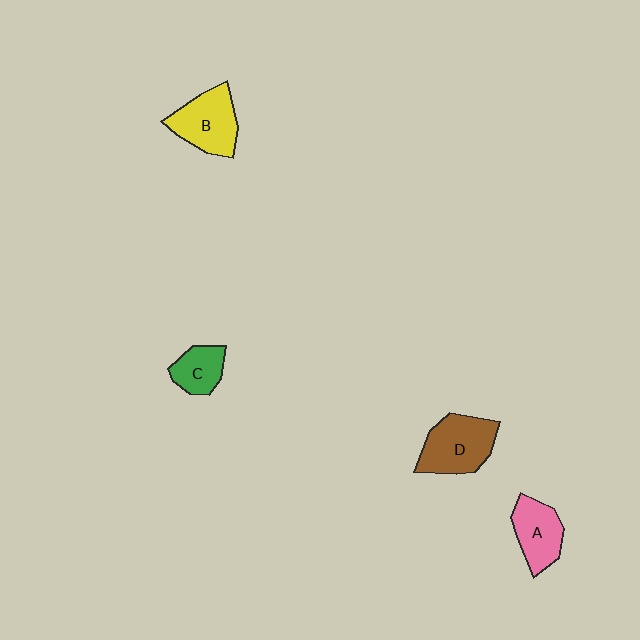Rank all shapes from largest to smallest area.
From largest to smallest: D (brown), B (yellow), A (pink), C (green).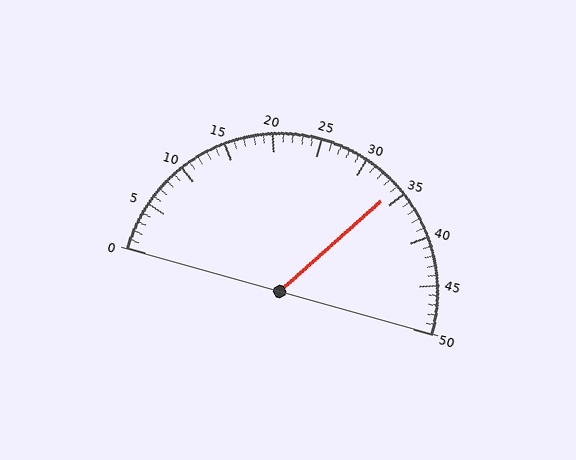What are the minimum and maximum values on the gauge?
The gauge ranges from 0 to 50.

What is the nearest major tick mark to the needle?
The nearest major tick mark is 35.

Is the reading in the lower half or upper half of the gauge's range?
The reading is in the upper half of the range (0 to 50).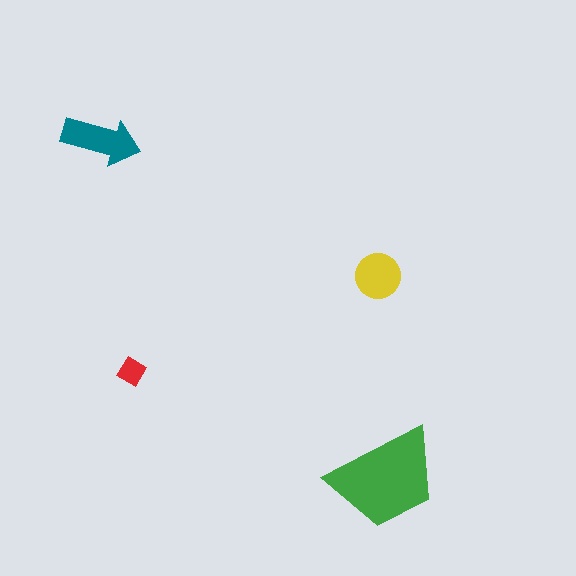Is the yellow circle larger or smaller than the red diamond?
Larger.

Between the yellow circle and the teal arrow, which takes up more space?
The teal arrow.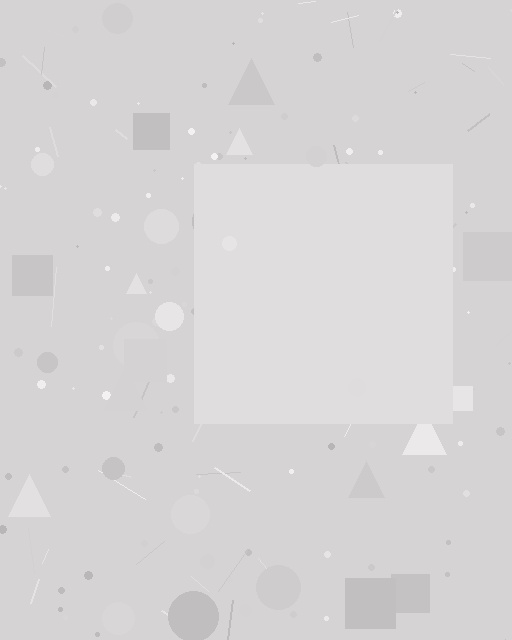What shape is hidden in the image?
A square is hidden in the image.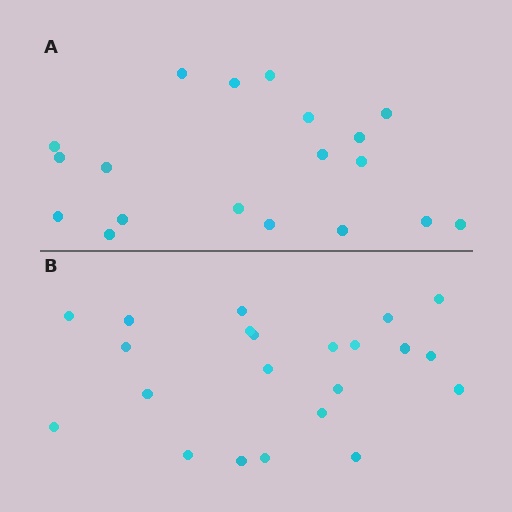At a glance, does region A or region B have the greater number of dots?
Region B (the bottom region) has more dots.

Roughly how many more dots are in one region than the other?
Region B has just a few more — roughly 2 or 3 more dots than region A.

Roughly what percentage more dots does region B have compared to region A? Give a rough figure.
About 15% more.